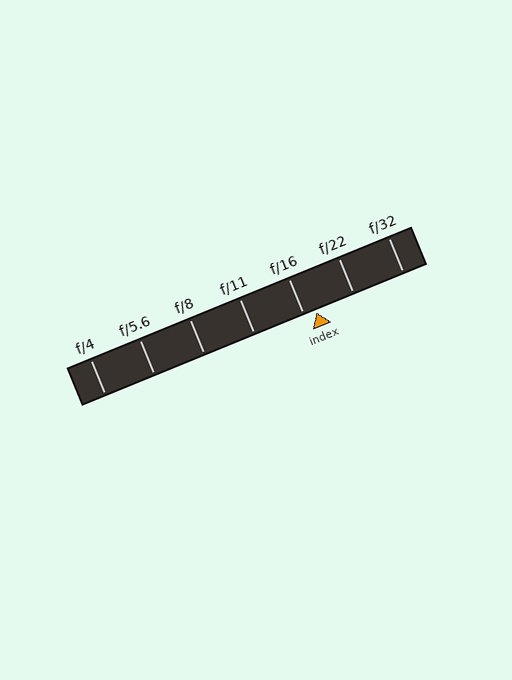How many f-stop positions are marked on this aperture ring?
There are 7 f-stop positions marked.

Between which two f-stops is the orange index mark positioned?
The index mark is between f/16 and f/22.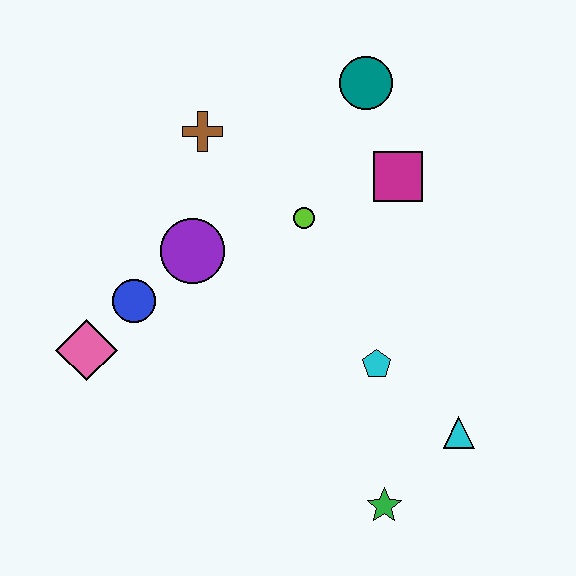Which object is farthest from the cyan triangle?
The brown cross is farthest from the cyan triangle.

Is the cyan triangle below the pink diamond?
Yes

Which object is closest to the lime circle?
The magenta square is closest to the lime circle.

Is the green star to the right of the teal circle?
Yes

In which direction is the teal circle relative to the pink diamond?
The teal circle is to the right of the pink diamond.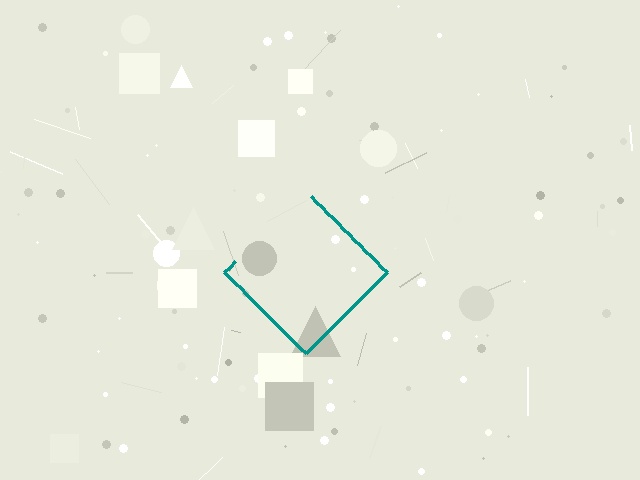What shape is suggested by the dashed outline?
The dashed outline suggests a diamond.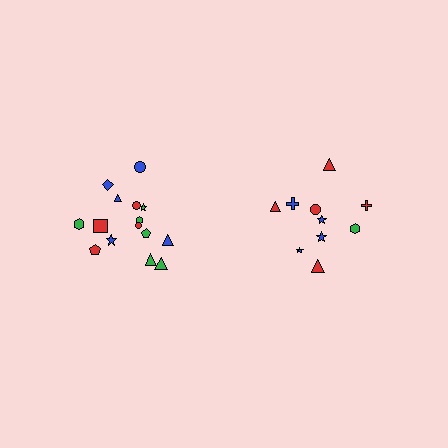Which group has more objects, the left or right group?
The left group.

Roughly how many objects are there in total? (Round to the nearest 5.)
Roughly 25 objects in total.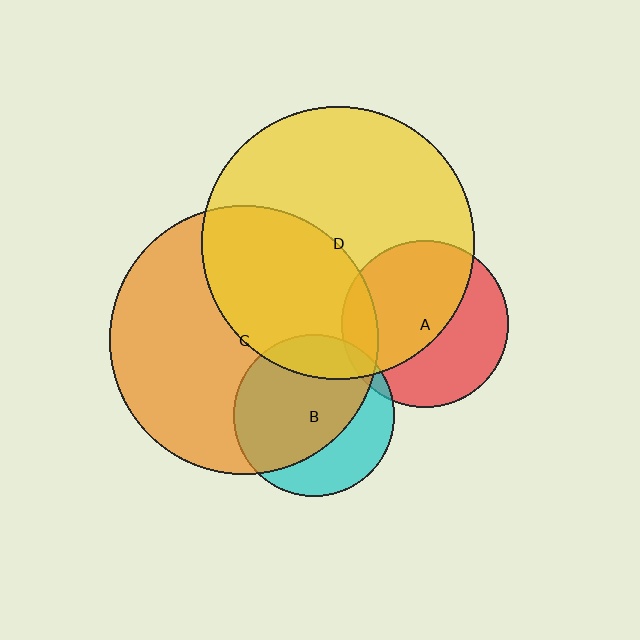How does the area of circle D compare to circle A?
Approximately 2.7 times.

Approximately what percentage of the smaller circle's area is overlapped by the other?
Approximately 15%.